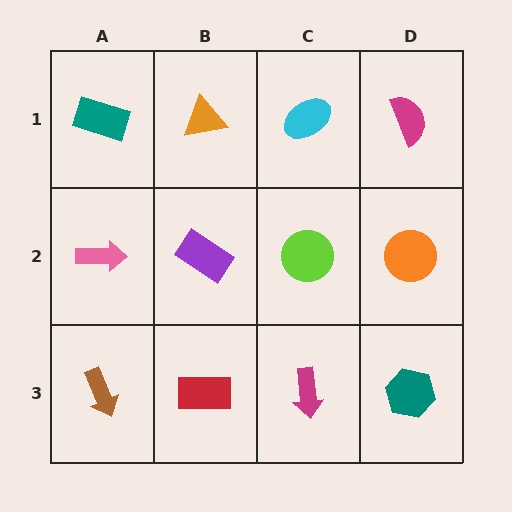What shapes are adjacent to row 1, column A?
A pink arrow (row 2, column A), an orange triangle (row 1, column B).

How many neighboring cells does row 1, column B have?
3.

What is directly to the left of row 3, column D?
A magenta arrow.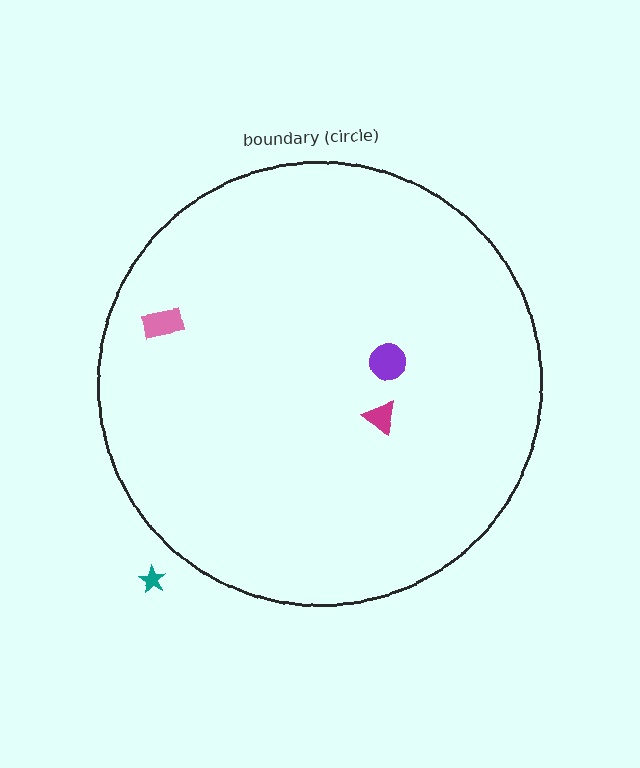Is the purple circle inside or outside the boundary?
Inside.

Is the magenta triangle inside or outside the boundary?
Inside.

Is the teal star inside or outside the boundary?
Outside.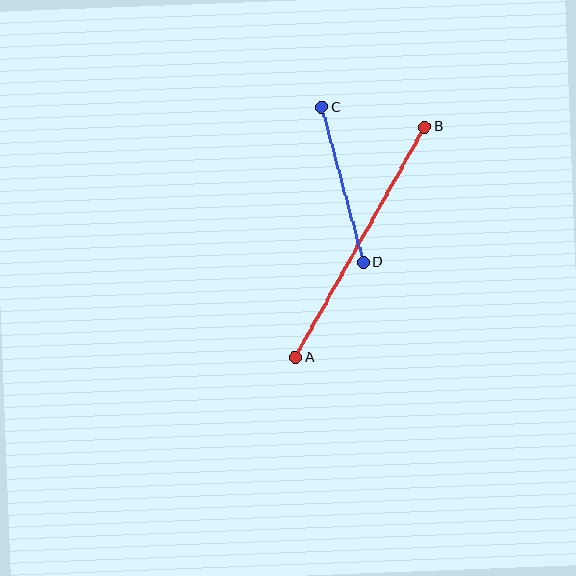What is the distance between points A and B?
The distance is approximately 264 pixels.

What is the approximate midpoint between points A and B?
The midpoint is at approximately (360, 242) pixels.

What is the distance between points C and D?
The distance is approximately 161 pixels.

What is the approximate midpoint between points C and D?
The midpoint is at approximately (343, 185) pixels.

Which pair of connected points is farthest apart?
Points A and B are farthest apart.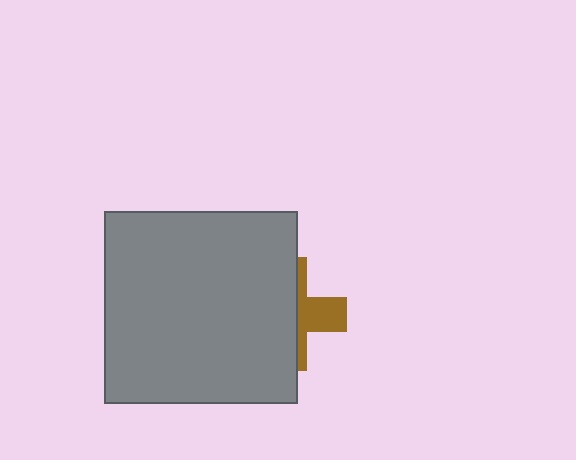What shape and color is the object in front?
The object in front is a gray square.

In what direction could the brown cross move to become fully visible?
The brown cross could move right. That would shift it out from behind the gray square entirely.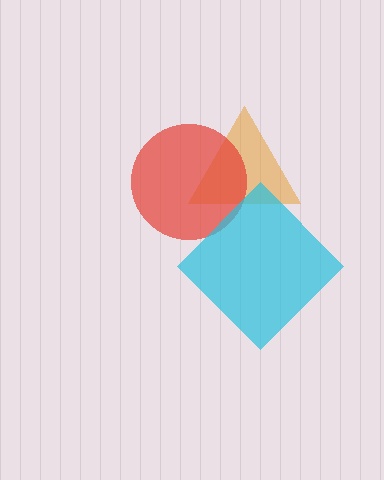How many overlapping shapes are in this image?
There are 3 overlapping shapes in the image.